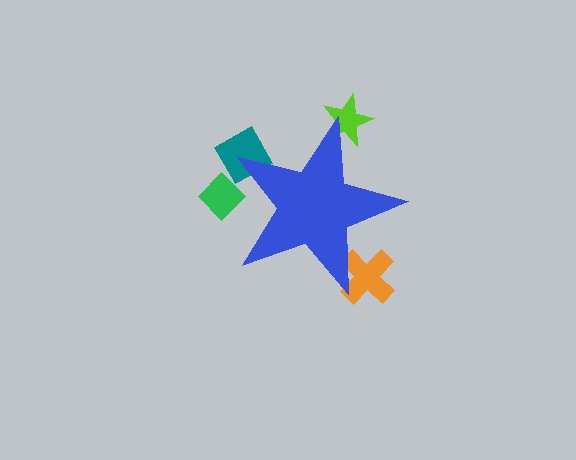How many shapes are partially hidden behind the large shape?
4 shapes are partially hidden.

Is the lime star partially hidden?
Yes, the lime star is partially hidden behind the blue star.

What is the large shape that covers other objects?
A blue star.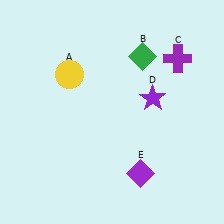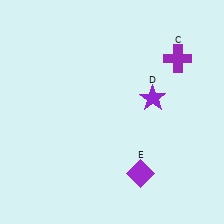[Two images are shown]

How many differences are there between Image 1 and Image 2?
There are 2 differences between the two images.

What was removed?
The yellow circle (A), the green diamond (B) were removed in Image 2.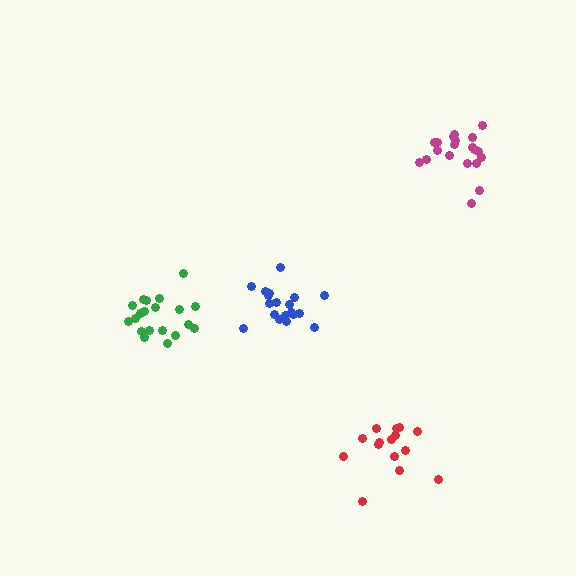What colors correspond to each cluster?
The clusters are colored: magenta, blue, green, red.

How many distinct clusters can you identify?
There are 4 distinct clusters.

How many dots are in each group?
Group 1: 20 dots, Group 2: 19 dots, Group 3: 20 dots, Group 4: 15 dots (74 total).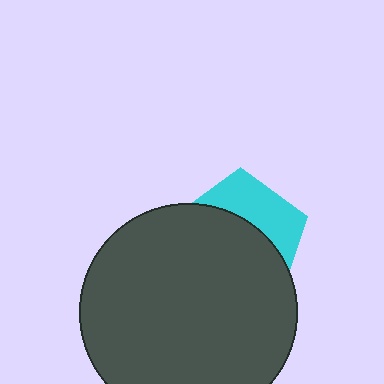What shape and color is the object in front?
The object in front is a dark gray circle.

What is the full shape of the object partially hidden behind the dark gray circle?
The partially hidden object is a cyan pentagon.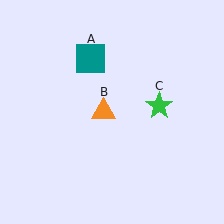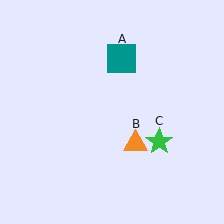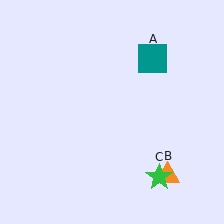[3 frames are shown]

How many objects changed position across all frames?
3 objects changed position: teal square (object A), orange triangle (object B), green star (object C).